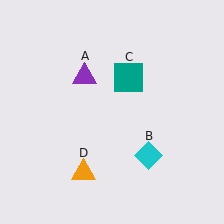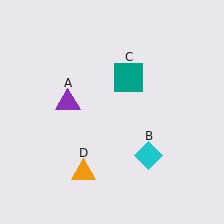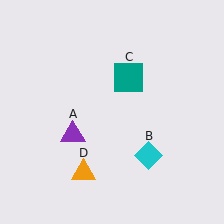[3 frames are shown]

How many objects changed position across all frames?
1 object changed position: purple triangle (object A).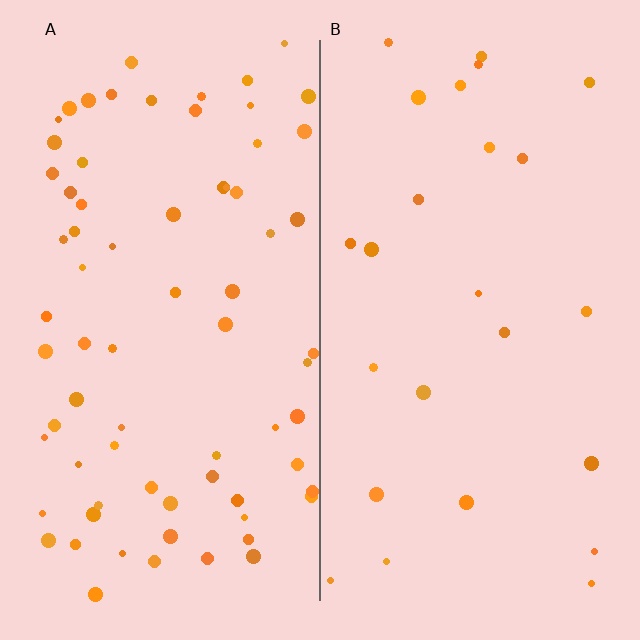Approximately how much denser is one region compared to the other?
Approximately 2.9× — region A over region B.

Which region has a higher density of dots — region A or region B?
A (the left).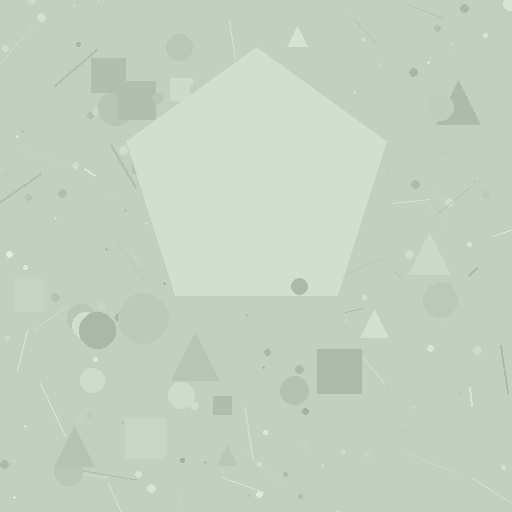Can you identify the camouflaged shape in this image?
The camouflaged shape is a pentagon.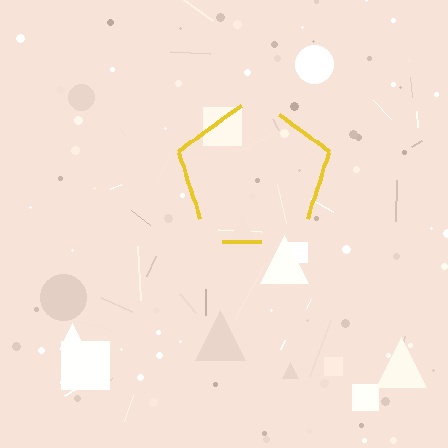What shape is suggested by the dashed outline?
The dashed outline suggests a pentagon.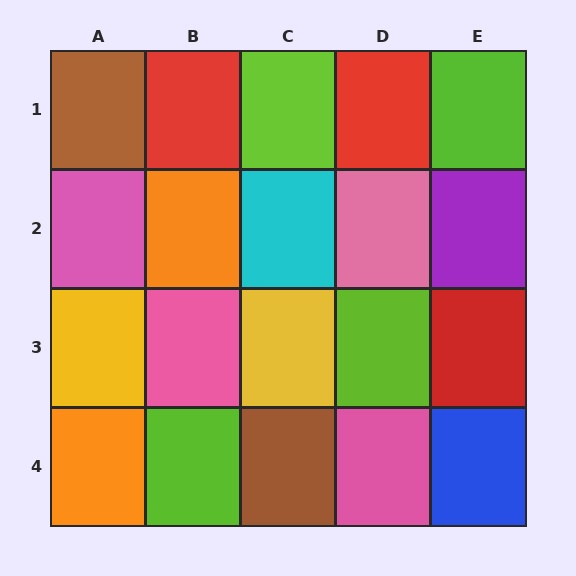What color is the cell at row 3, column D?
Lime.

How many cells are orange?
2 cells are orange.